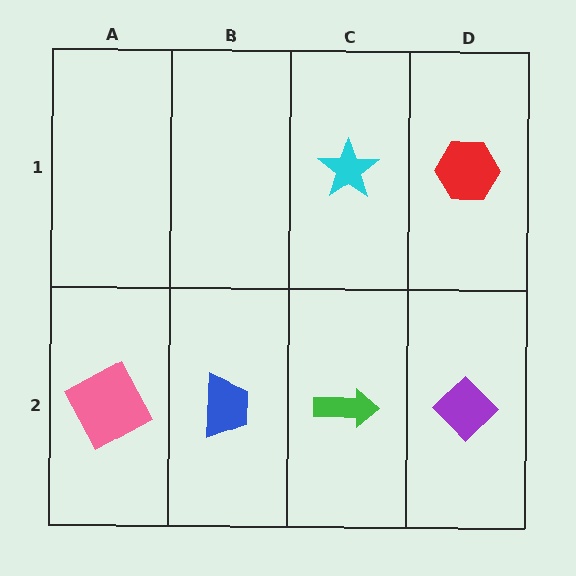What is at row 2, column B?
A blue trapezoid.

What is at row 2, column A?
A pink square.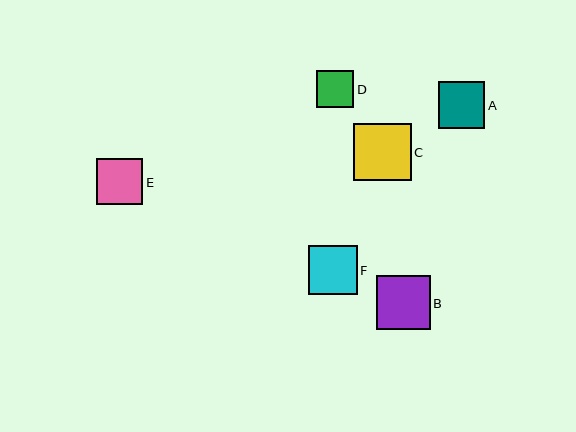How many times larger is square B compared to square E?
Square B is approximately 1.1 times the size of square E.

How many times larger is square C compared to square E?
Square C is approximately 1.2 times the size of square E.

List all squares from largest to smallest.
From largest to smallest: C, B, F, E, A, D.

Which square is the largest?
Square C is the largest with a size of approximately 57 pixels.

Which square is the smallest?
Square D is the smallest with a size of approximately 38 pixels.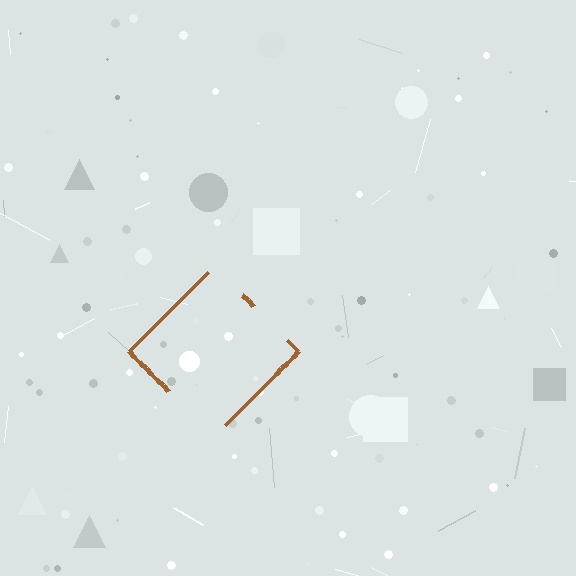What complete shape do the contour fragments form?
The contour fragments form a diamond.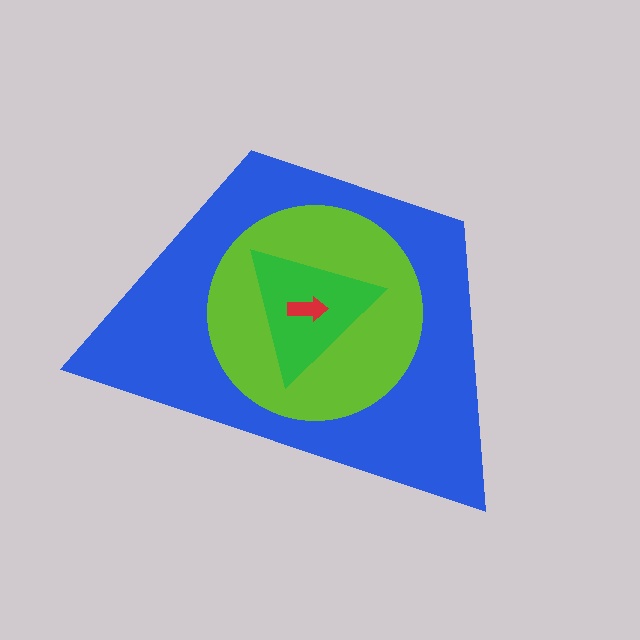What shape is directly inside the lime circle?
The green triangle.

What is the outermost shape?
The blue trapezoid.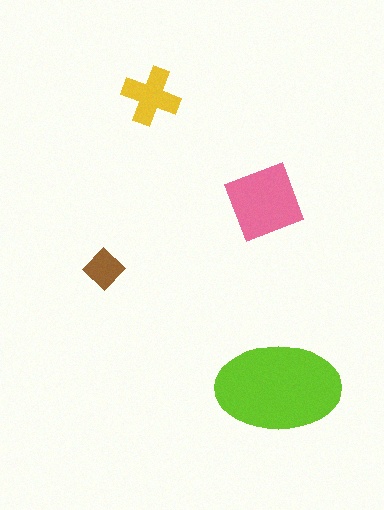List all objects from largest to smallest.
The lime ellipse, the pink diamond, the yellow cross, the brown diamond.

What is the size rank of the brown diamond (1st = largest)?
4th.